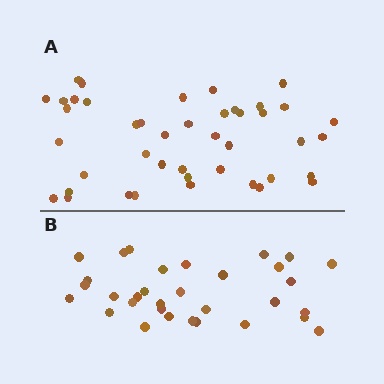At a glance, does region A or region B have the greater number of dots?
Region A (the top region) has more dots.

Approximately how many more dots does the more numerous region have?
Region A has roughly 12 or so more dots than region B.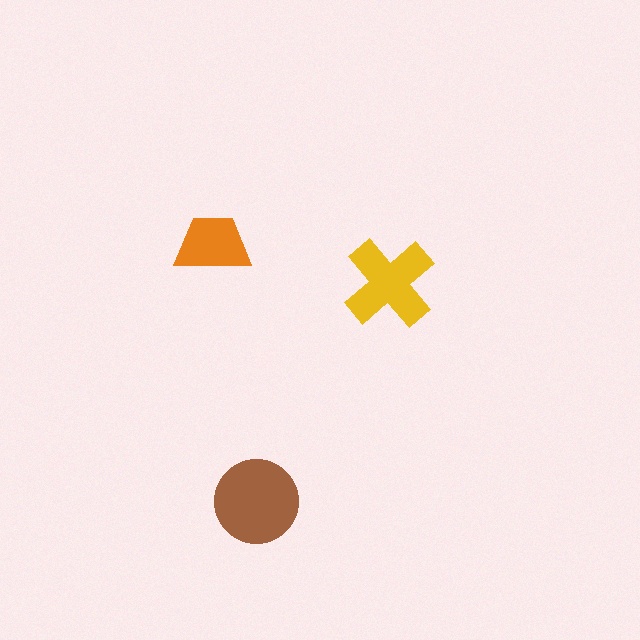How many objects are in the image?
There are 3 objects in the image.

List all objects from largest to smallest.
The brown circle, the yellow cross, the orange trapezoid.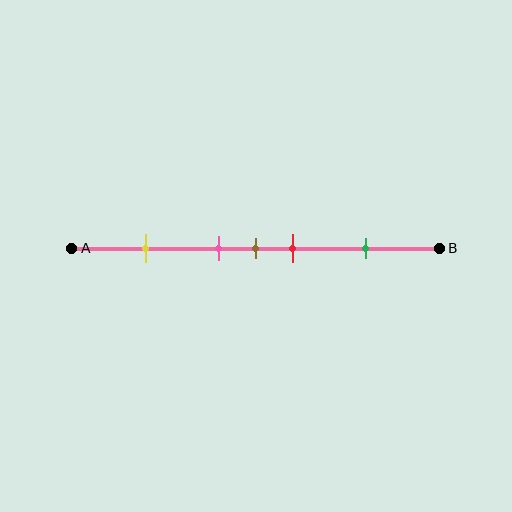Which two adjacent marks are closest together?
The pink and brown marks are the closest adjacent pair.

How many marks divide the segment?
There are 5 marks dividing the segment.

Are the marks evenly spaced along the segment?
No, the marks are not evenly spaced.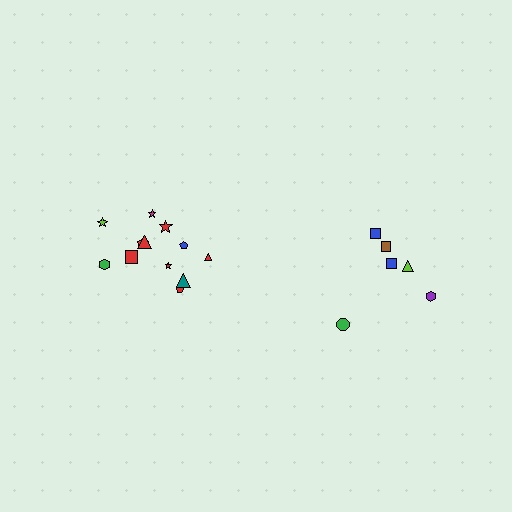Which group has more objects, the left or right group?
The left group.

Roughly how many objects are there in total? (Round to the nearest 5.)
Roughly 20 objects in total.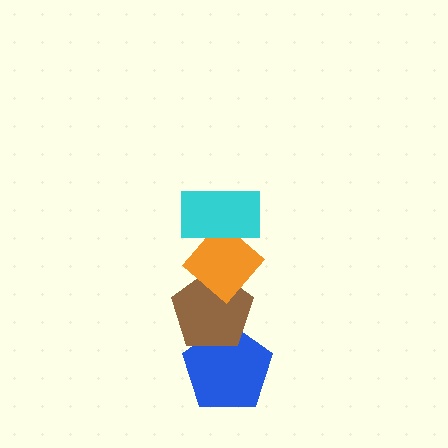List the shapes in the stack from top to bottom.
From top to bottom: the cyan rectangle, the orange diamond, the brown pentagon, the blue pentagon.